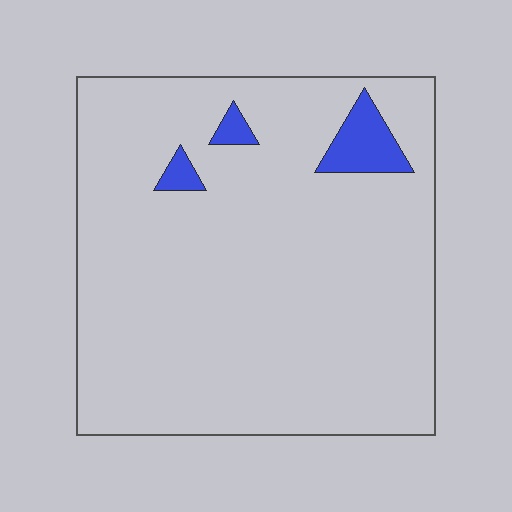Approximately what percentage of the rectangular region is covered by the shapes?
Approximately 5%.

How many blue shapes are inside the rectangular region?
3.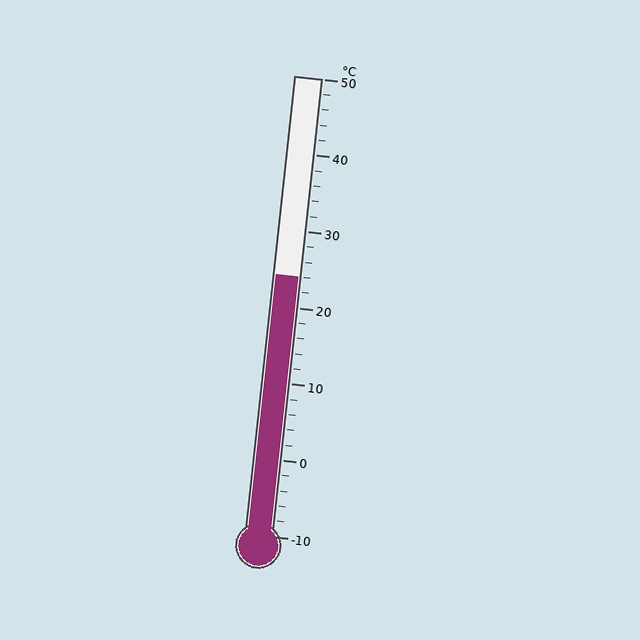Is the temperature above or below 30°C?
The temperature is below 30°C.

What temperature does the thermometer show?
The thermometer shows approximately 24°C.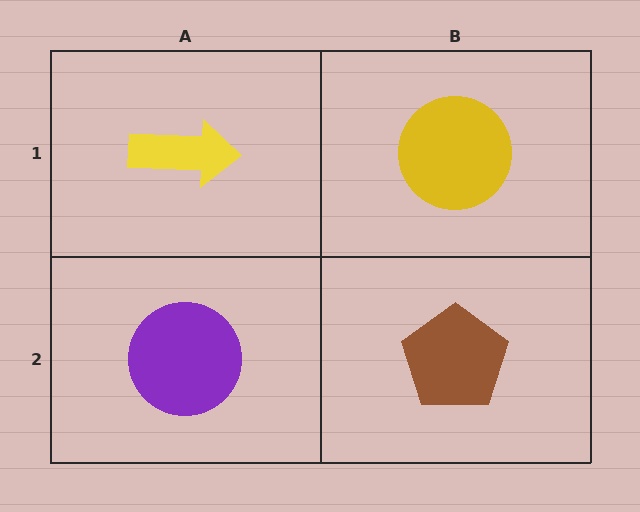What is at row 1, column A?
A yellow arrow.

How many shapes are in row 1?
2 shapes.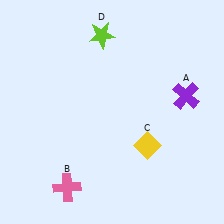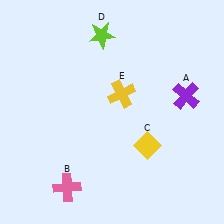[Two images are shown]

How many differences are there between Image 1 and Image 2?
There is 1 difference between the two images.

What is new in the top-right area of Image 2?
A yellow cross (E) was added in the top-right area of Image 2.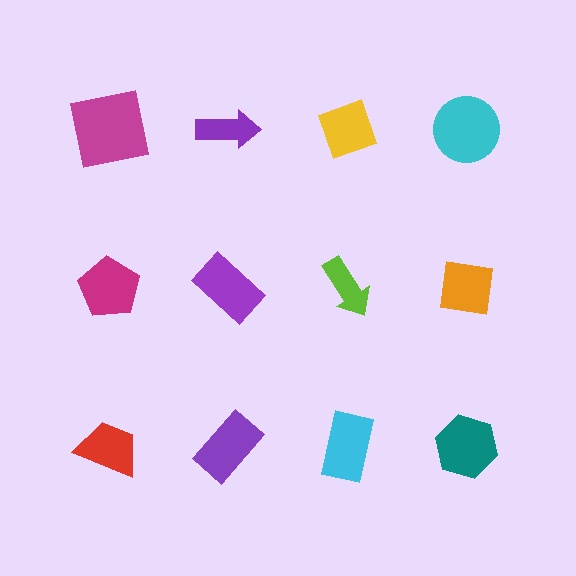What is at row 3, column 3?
A cyan rectangle.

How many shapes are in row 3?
4 shapes.